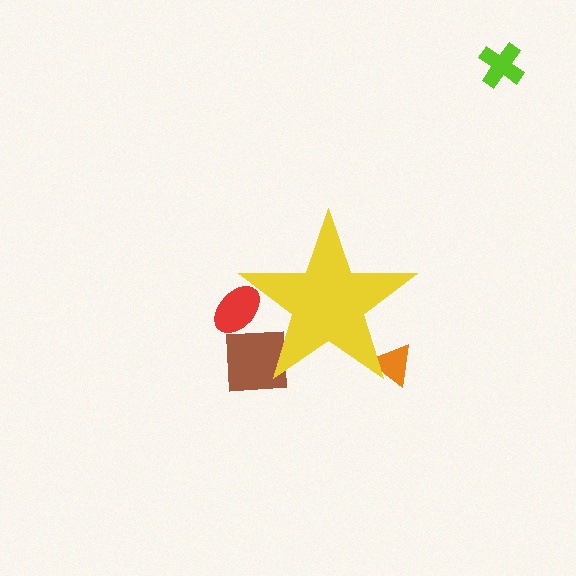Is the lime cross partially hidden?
No, the lime cross is fully visible.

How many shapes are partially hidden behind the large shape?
3 shapes are partially hidden.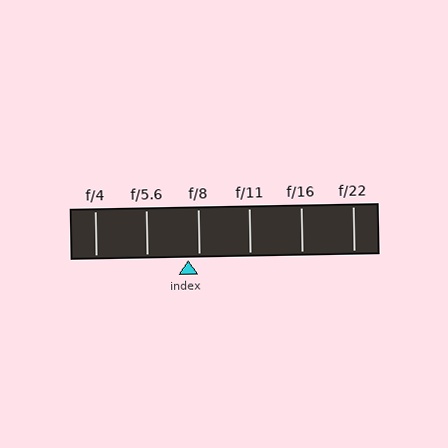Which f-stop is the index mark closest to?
The index mark is closest to f/8.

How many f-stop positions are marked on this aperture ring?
There are 6 f-stop positions marked.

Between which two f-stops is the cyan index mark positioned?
The index mark is between f/5.6 and f/8.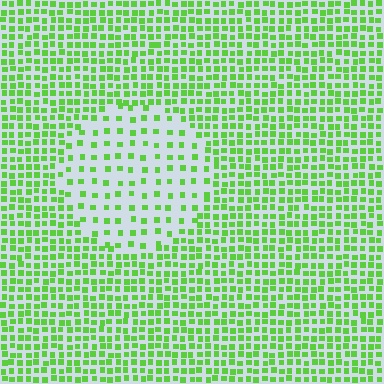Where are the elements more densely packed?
The elements are more densely packed outside the circle boundary.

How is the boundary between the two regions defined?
The boundary is defined by a change in element density (approximately 2.4x ratio). All elements are the same color, size, and shape.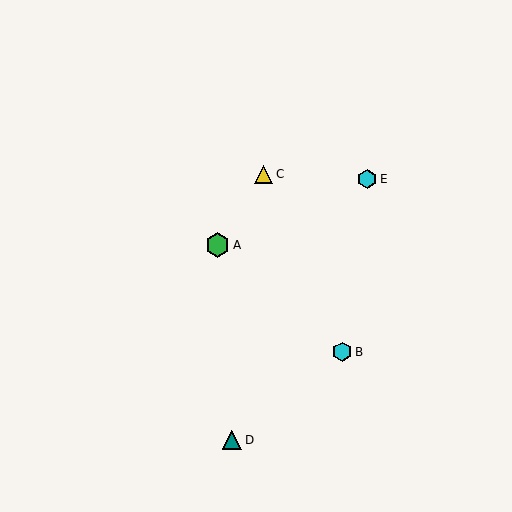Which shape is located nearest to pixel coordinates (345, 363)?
The cyan hexagon (labeled B) at (342, 352) is nearest to that location.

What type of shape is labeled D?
Shape D is a teal triangle.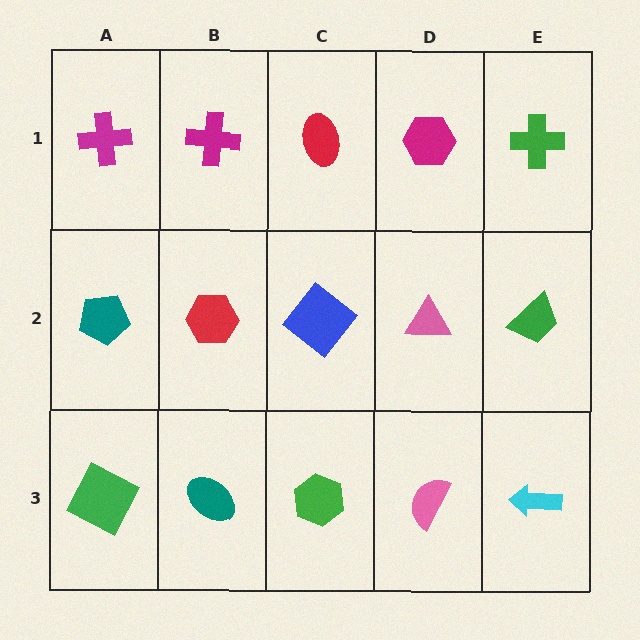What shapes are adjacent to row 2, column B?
A magenta cross (row 1, column B), a teal ellipse (row 3, column B), a teal pentagon (row 2, column A), a blue diamond (row 2, column C).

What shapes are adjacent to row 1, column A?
A teal pentagon (row 2, column A), a magenta cross (row 1, column B).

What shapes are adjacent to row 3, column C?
A blue diamond (row 2, column C), a teal ellipse (row 3, column B), a pink semicircle (row 3, column D).